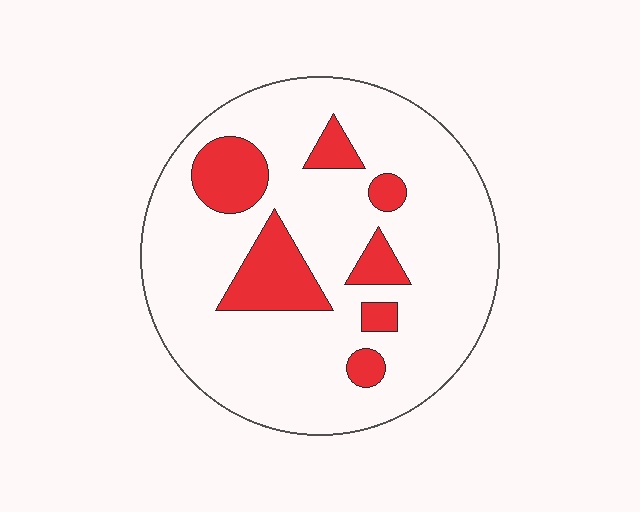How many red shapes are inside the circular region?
7.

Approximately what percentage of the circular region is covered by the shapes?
Approximately 20%.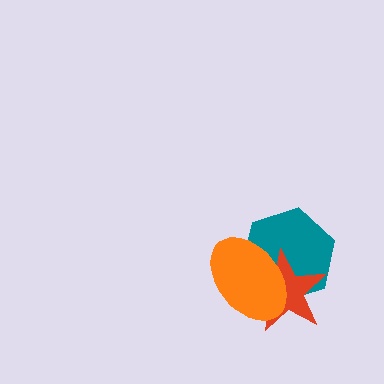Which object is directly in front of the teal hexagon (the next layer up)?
The red star is directly in front of the teal hexagon.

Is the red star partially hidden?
Yes, it is partially covered by another shape.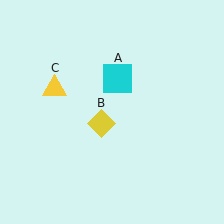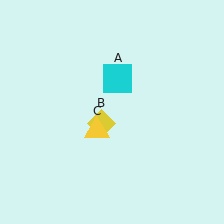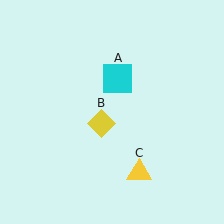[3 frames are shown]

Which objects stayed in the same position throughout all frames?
Cyan square (object A) and yellow diamond (object B) remained stationary.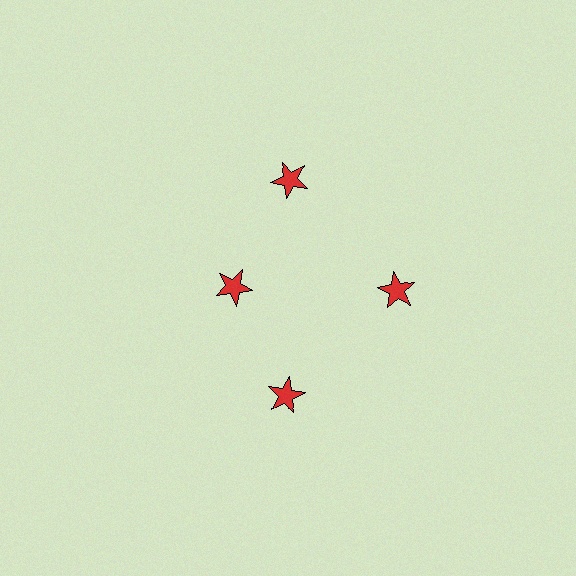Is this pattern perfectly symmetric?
No. The 4 red stars are arranged in a ring, but one element near the 9 o'clock position is pulled inward toward the center, breaking the 4-fold rotational symmetry.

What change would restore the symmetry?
The symmetry would be restored by moving it outward, back onto the ring so that all 4 stars sit at equal angles and equal distance from the center.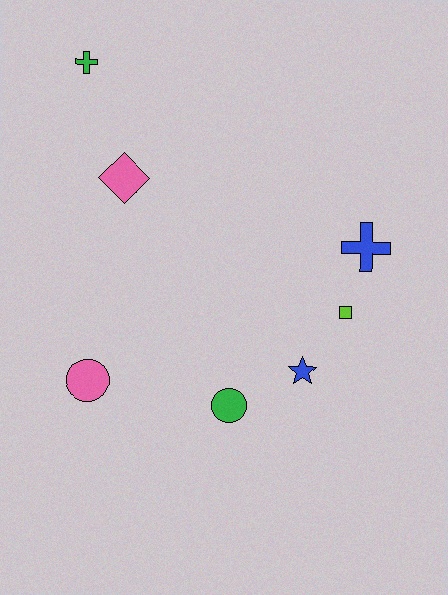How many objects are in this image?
There are 7 objects.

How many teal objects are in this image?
There are no teal objects.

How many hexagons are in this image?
There are no hexagons.